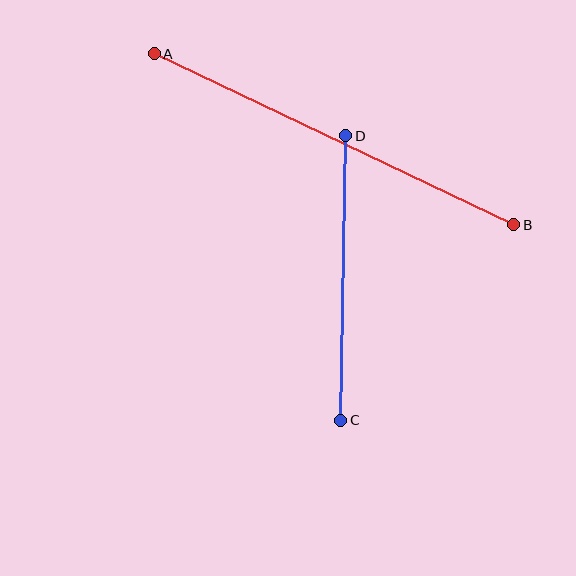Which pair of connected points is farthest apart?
Points A and B are farthest apart.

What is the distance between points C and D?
The distance is approximately 285 pixels.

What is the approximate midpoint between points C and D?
The midpoint is at approximately (343, 278) pixels.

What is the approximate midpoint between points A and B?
The midpoint is at approximately (334, 139) pixels.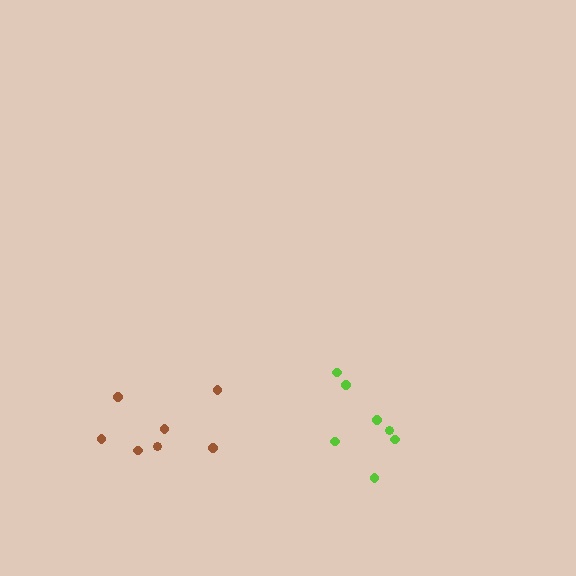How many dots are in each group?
Group 1: 7 dots, Group 2: 7 dots (14 total).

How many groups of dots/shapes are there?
There are 2 groups.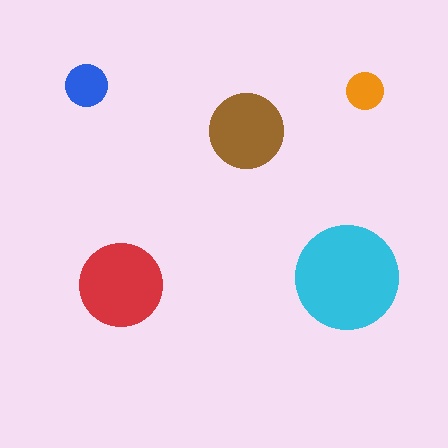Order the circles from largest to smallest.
the cyan one, the red one, the brown one, the blue one, the orange one.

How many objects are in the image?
There are 5 objects in the image.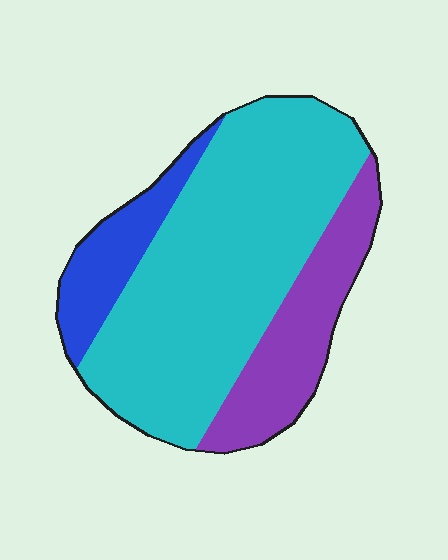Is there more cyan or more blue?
Cyan.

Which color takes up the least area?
Blue, at roughly 15%.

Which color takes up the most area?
Cyan, at roughly 65%.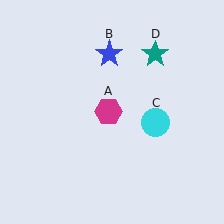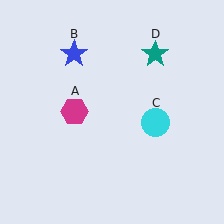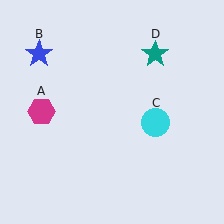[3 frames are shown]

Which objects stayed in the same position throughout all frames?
Cyan circle (object C) and teal star (object D) remained stationary.